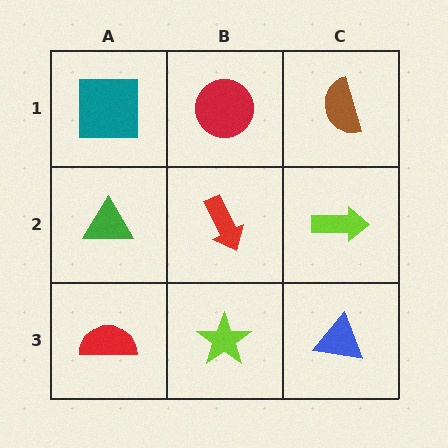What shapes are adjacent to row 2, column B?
A red circle (row 1, column B), a lime star (row 3, column B), a green triangle (row 2, column A), a lime arrow (row 2, column C).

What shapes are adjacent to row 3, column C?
A lime arrow (row 2, column C), a lime star (row 3, column B).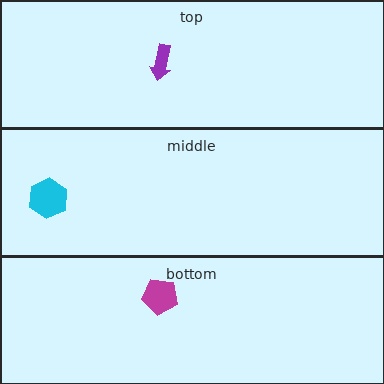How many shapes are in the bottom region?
1.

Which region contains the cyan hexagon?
The middle region.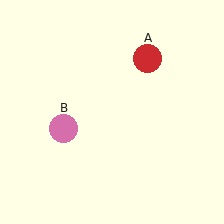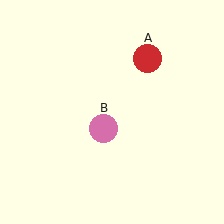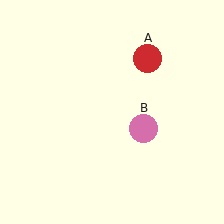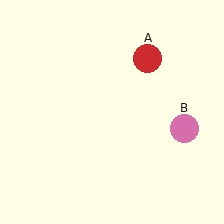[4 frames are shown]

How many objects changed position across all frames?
1 object changed position: pink circle (object B).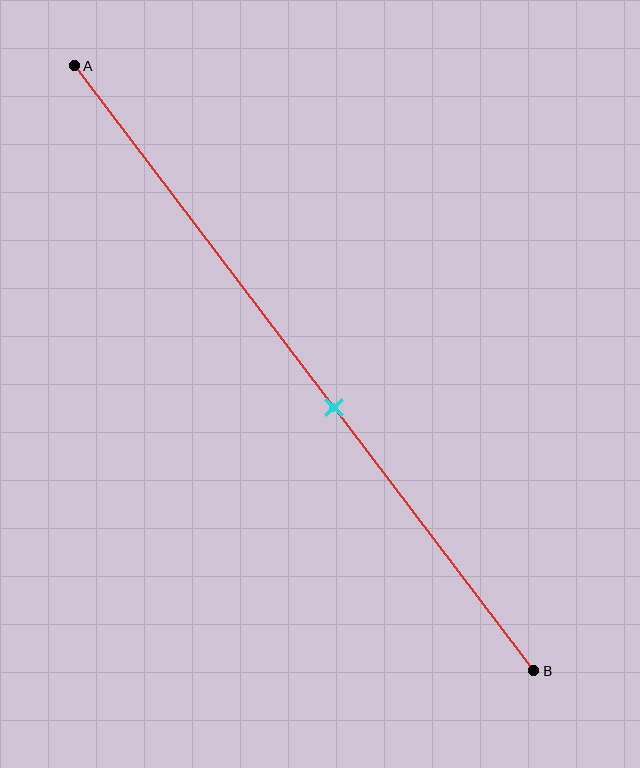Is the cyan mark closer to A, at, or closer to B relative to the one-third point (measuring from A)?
The cyan mark is closer to point B than the one-third point of segment AB.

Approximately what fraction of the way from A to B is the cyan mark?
The cyan mark is approximately 55% of the way from A to B.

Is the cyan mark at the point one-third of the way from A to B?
No, the mark is at about 55% from A, not at the 33% one-third point.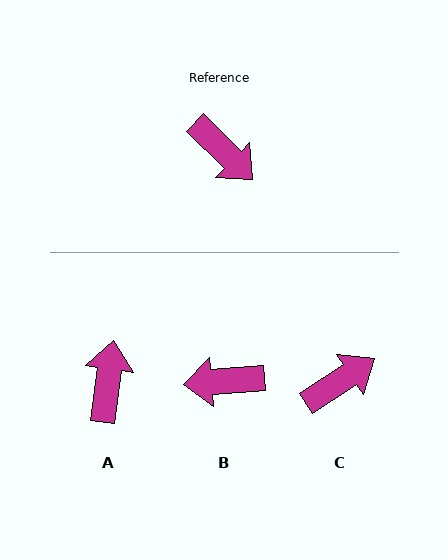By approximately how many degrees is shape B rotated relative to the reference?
Approximately 131 degrees clockwise.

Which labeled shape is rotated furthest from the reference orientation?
B, about 131 degrees away.